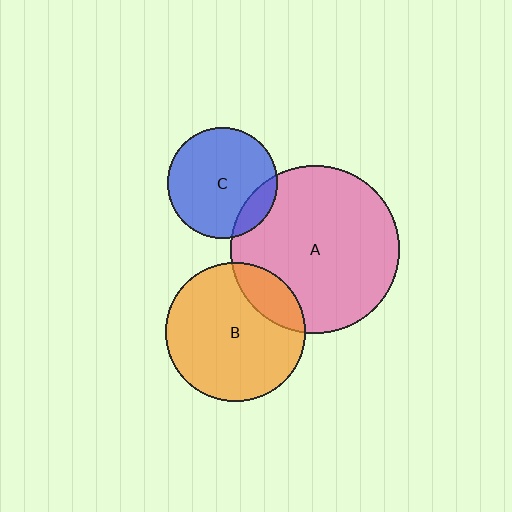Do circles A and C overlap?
Yes.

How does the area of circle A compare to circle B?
Approximately 1.5 times.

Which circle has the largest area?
Circle A (pink).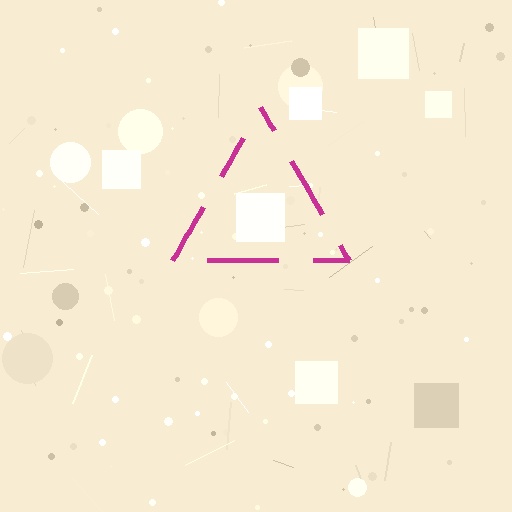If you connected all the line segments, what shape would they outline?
They would outline a triangle.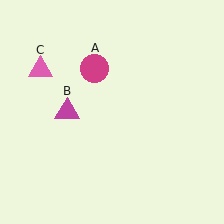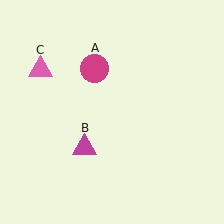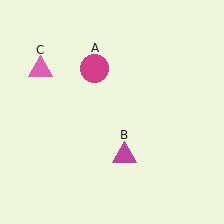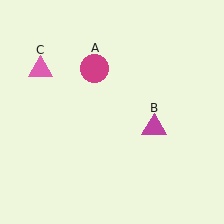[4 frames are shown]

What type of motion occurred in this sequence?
The magenta triangle (object B) rotated counterclockwise around the center of the scene.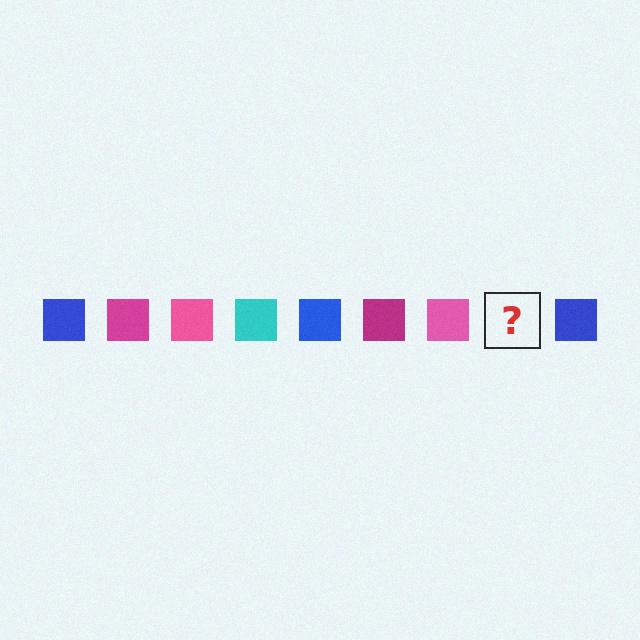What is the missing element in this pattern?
The missing element is a cyan square.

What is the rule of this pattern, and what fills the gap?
The rule is that the pattern cycles through blue, magenta, pink, cyan squares. The gap should be filled with a cyan square.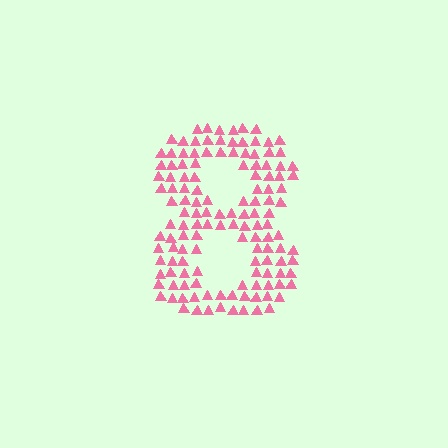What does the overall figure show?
The overall figure shows the digit 8.